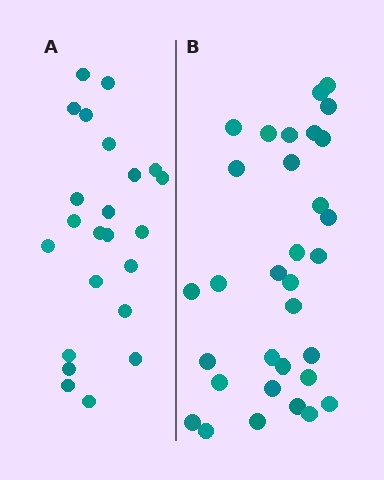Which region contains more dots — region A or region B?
Region B (the right region) has more dots.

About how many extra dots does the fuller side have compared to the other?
Region B has roughly 8 or so more dots than region A.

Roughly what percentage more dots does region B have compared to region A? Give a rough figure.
About 40% more.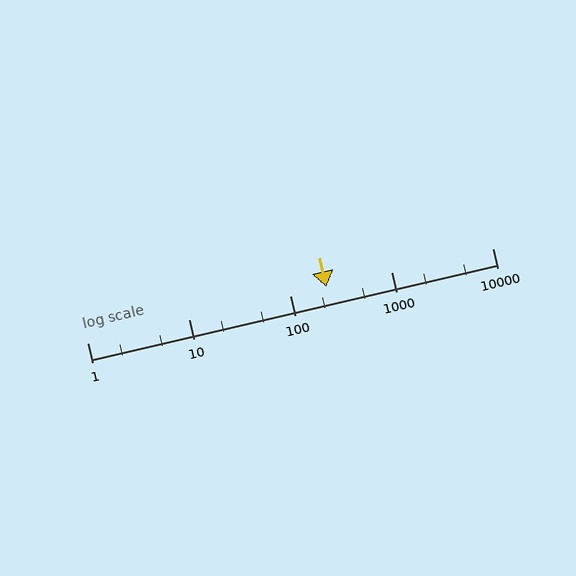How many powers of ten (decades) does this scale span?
The scale spans 4 decades, from 1 to 10000.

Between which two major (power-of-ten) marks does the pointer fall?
The pointer is between 100 and 1000.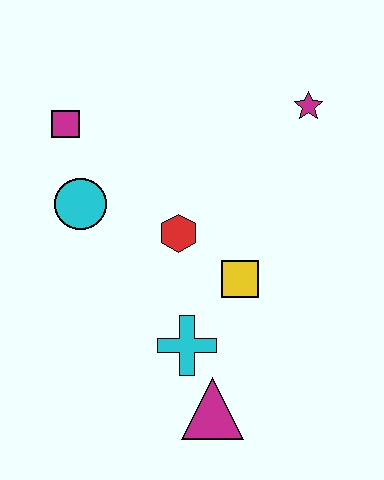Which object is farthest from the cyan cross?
The magenta star is farthest from the cyan cross.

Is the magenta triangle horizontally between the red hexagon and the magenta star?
Yes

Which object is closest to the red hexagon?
The yellow square is closest to the red hexagon.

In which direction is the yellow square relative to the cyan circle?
The yellow square is to the right of the cyan circle.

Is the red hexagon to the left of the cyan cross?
Yes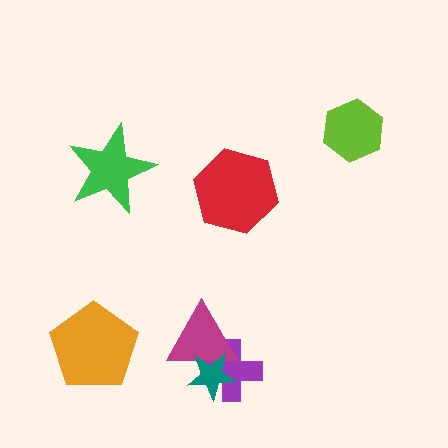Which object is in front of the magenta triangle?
The teal star is in front of the magenta triangle.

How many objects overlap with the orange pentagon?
0 objects overlap with the orange pentagon.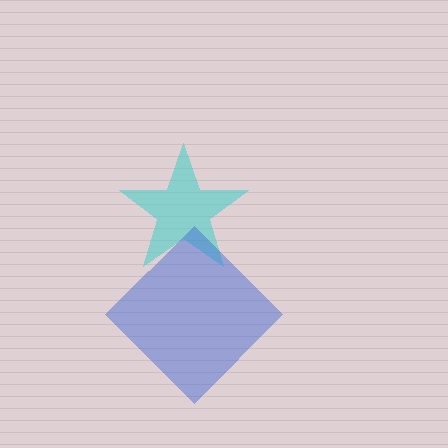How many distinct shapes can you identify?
There are 2 distinct shapes: a cyan star, a blue diamond.